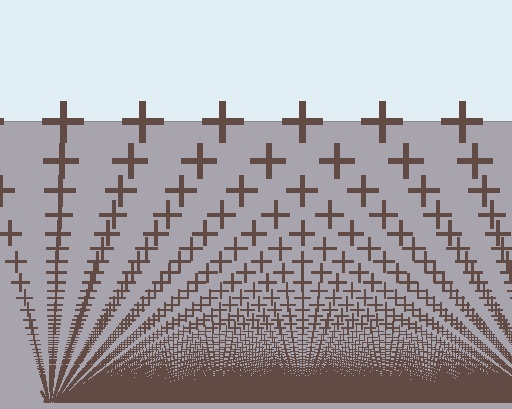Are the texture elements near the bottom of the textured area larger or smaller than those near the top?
Smaller. The gradient is inverted — elements near the bottom are smaller and denser.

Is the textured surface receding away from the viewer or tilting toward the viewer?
The surface appears to tilt toward the viewer. Texture elements get larger and sparser toward the top.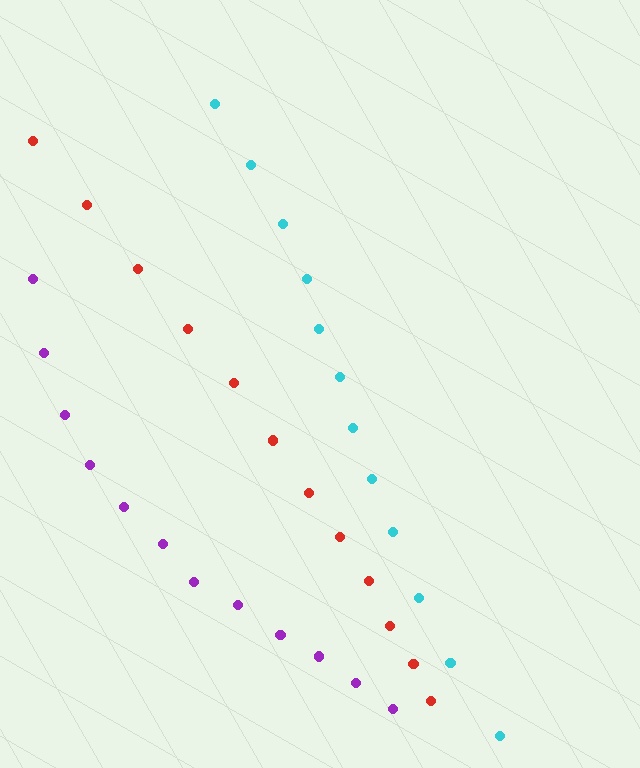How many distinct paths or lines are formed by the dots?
There are 3 distinct paths.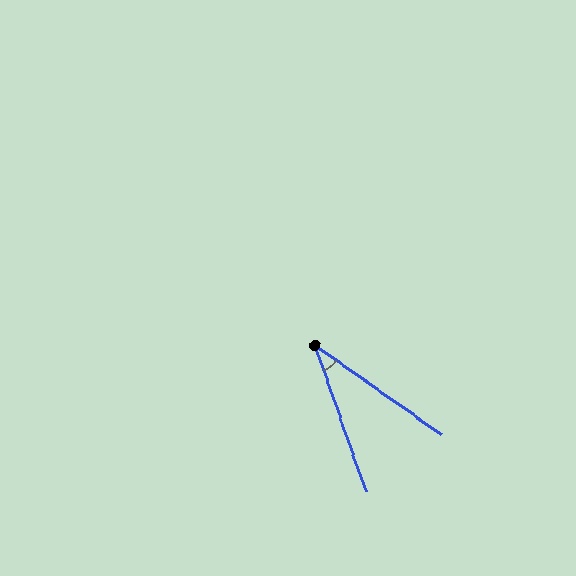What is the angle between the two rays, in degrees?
Approximately 36 degrees.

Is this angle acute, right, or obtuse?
It is acute.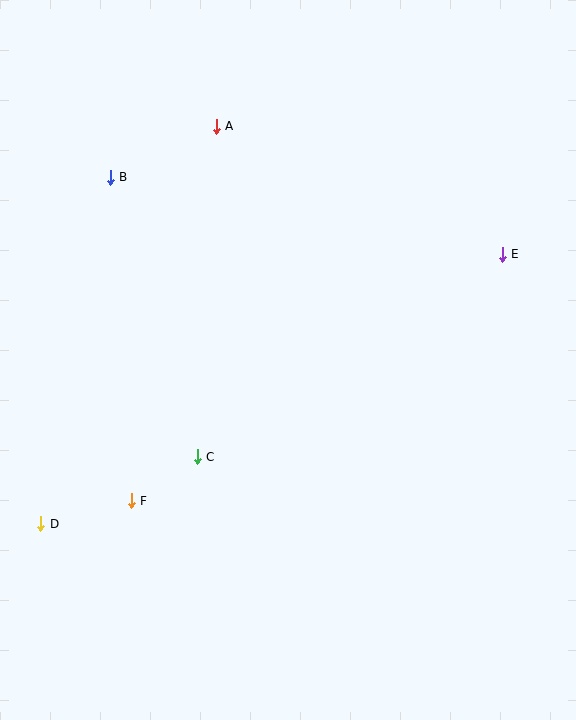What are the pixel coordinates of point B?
Point B is at (110, 177).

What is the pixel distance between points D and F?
The distance between D and F is 93 pixels.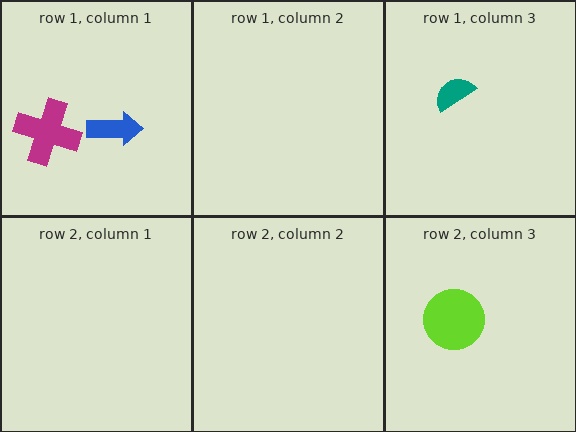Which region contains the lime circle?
The row 2, column 3 region.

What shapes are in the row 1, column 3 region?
The teal semicircle.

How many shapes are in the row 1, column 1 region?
2.